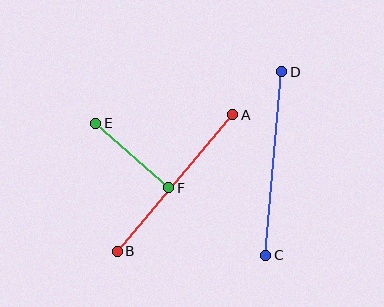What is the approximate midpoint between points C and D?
The midpoint is at approximately (274, 163) pixels.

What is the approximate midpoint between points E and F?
The midpoint is at approximately (132, 156) pixels.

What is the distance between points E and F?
The distance is approximately 98 pixels.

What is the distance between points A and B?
The distance is approximately 179 pixels.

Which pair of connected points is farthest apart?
Points C and D are farthest apart.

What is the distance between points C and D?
The distance is approximately 185 pixels.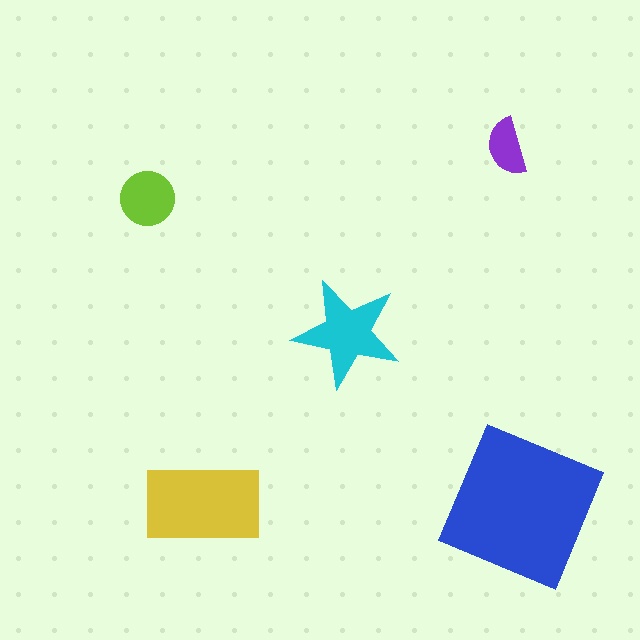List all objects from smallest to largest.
The purple semicircle, the lime circle, the cyan star, the yellow rectangle, the blue square.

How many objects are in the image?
There are 5 objects in the image.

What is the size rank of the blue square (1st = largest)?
1st.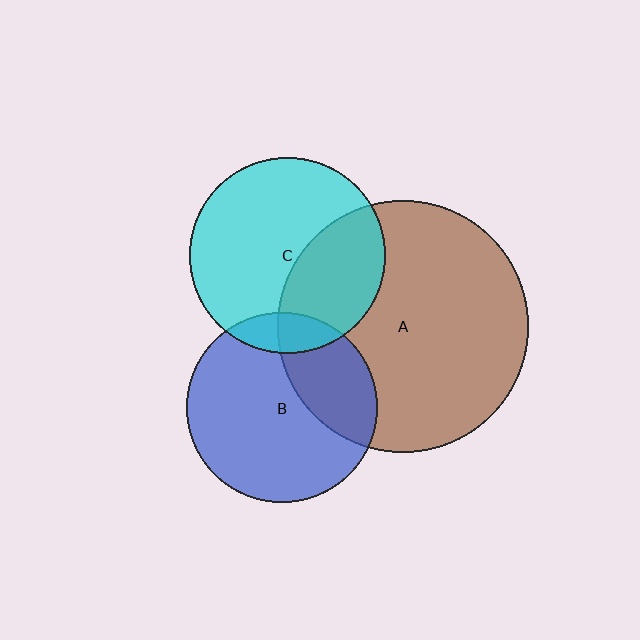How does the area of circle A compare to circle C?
Approximately 1.6 times.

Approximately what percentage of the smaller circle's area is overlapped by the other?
Approximately 35%.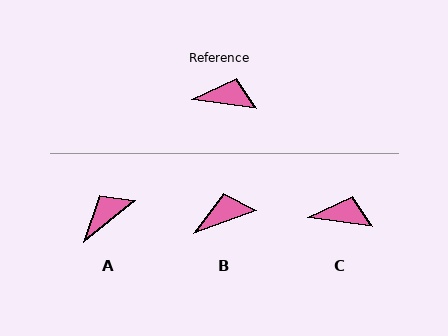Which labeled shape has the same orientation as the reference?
C.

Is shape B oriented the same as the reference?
No, it is off by about 28 degrees.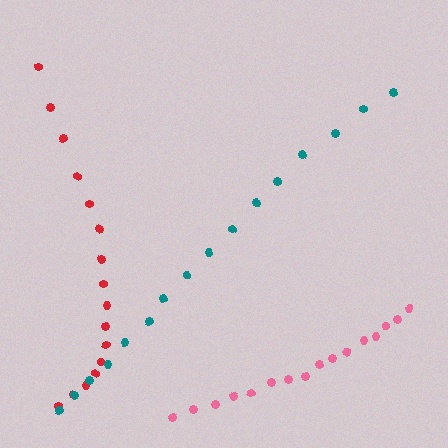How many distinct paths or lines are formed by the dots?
There are 3 distinct paths.